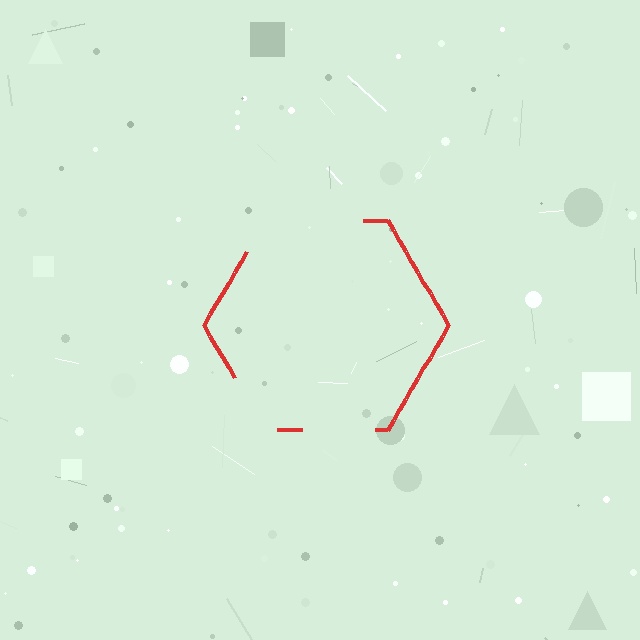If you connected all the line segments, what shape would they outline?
They would outline a hexagon.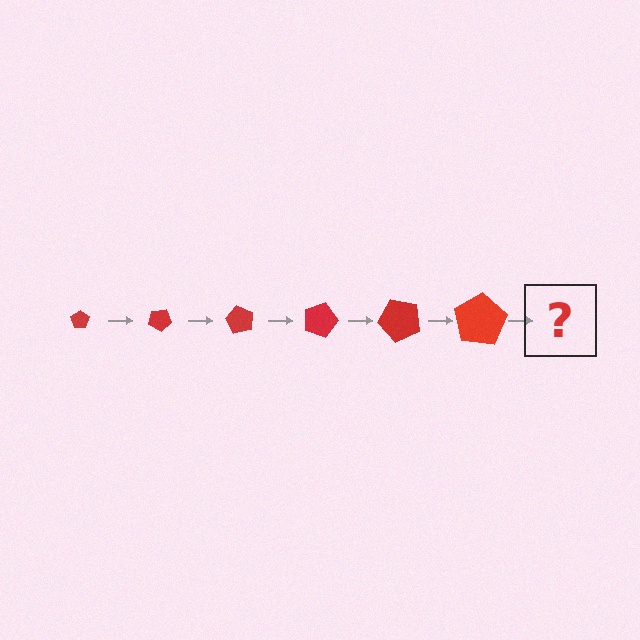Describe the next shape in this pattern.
It should be a pentagon, larger than the previous one and rotated 180 degrees from the start.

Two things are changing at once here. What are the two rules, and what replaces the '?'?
The two rules are that the pentagon grows larger each step and it rotates 30 degrees each step. The '?' should be a pentagon, larger than the previous one and rotated 180 degrees from the start.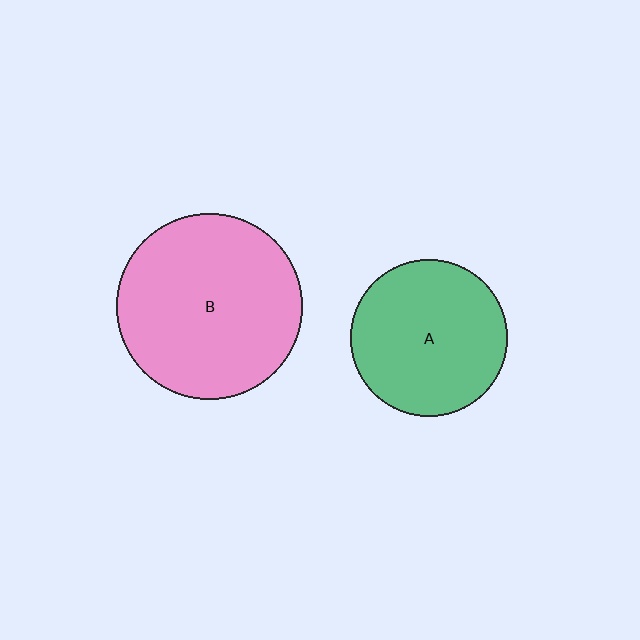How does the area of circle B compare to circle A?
Approximately 1.4 times.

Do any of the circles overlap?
No, none of the circles overlap.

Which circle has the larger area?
Circle B (pink).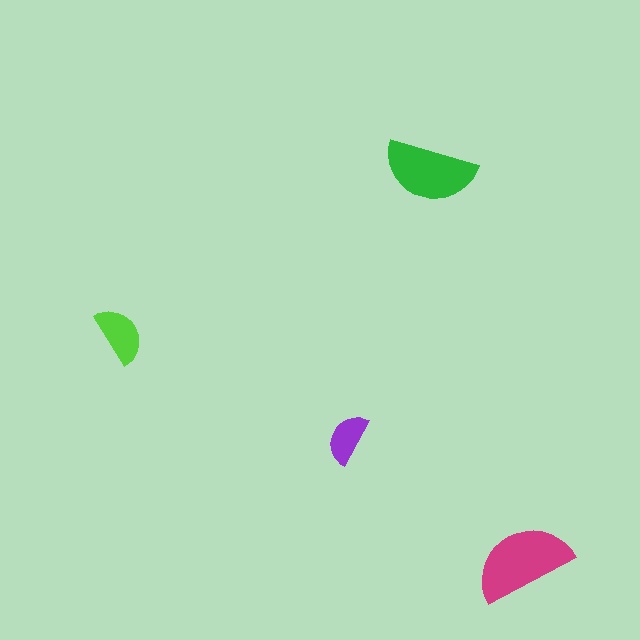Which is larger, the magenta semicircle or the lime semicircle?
The magenta one.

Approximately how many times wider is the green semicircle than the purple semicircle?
About 2 times wider.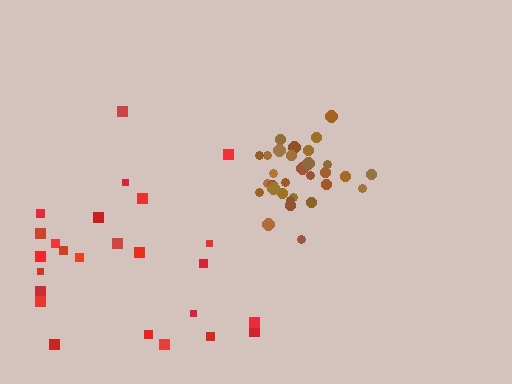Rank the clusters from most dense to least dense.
brown, red.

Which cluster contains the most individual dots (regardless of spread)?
Brown (31).